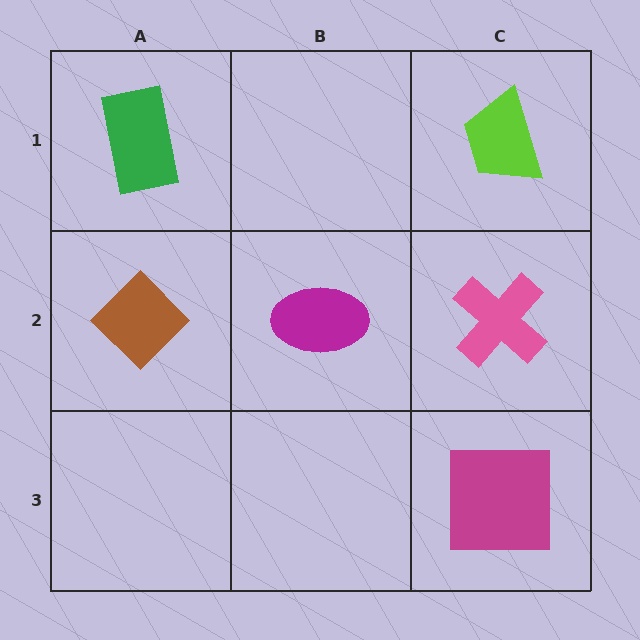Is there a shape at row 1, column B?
No, that cell is empty.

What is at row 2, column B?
A magenta ellipse.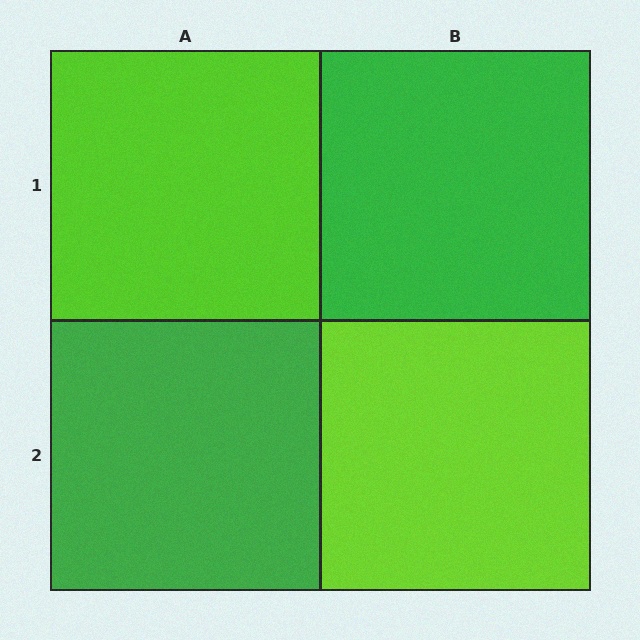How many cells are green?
2 cells are green.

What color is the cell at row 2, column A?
Green.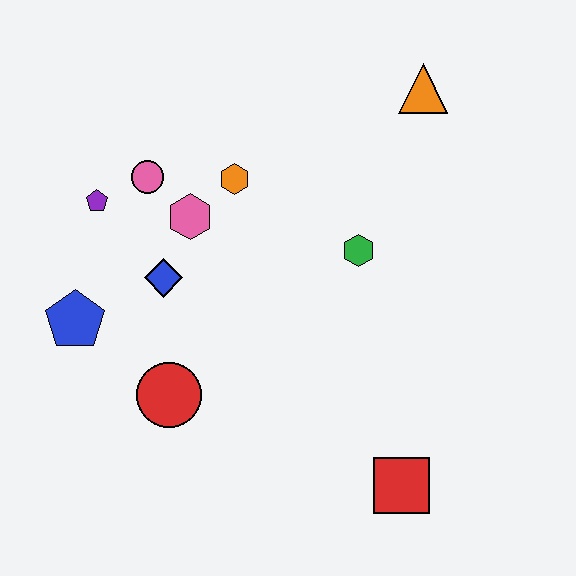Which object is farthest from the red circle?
The orange triangle is farthest from the red circle.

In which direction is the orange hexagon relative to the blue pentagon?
The orange hexagon is to the right of the blue pentagon.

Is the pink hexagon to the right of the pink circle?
Yes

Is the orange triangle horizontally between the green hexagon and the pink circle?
No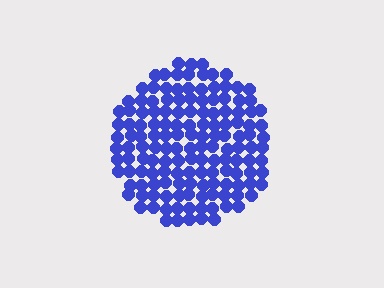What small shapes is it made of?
It is made of small circles.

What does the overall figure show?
The overall figure shows a circle.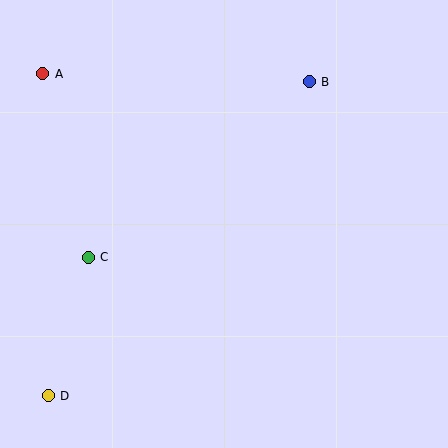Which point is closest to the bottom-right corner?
Point B is closest to the bottom-right corner.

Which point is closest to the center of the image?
Point C at (88, 257) is closest to the center.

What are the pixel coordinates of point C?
Point C is at (88, 257).